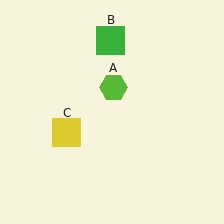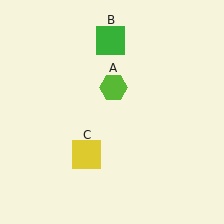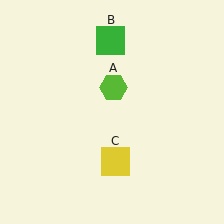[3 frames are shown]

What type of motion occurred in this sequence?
The yellow square (object C) rotated counterclockwise around the center of the scene.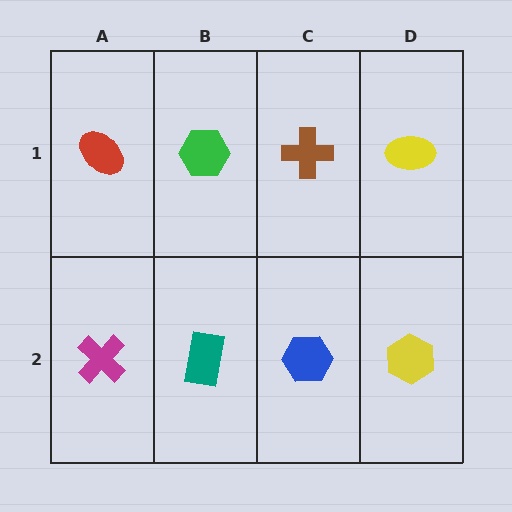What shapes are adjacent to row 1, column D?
A yellow hexagon (row 2, column D), a brown cross (row 1, column C).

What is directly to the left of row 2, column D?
A blue hexagon.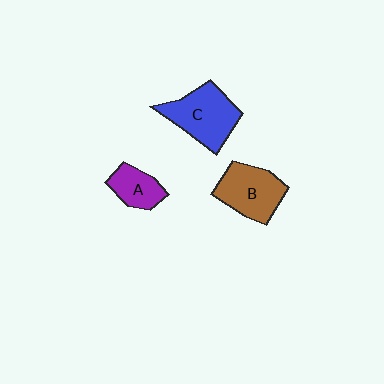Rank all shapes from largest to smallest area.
From largest to smallest: C (blue), B (brown), A (purple).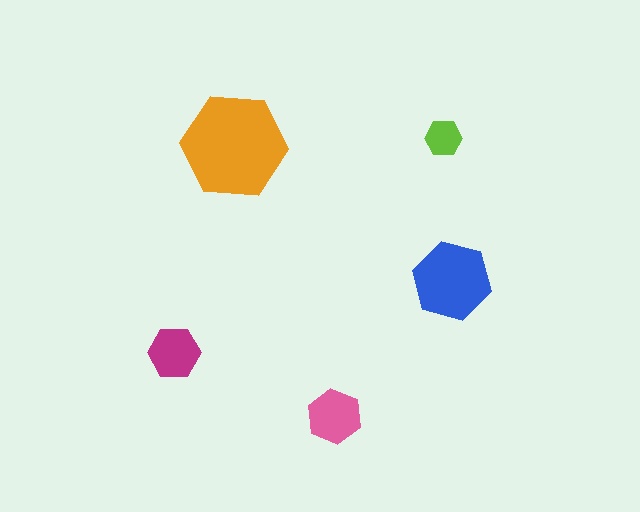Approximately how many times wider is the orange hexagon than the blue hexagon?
About 1.5 times wider.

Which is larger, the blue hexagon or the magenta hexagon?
The blue one.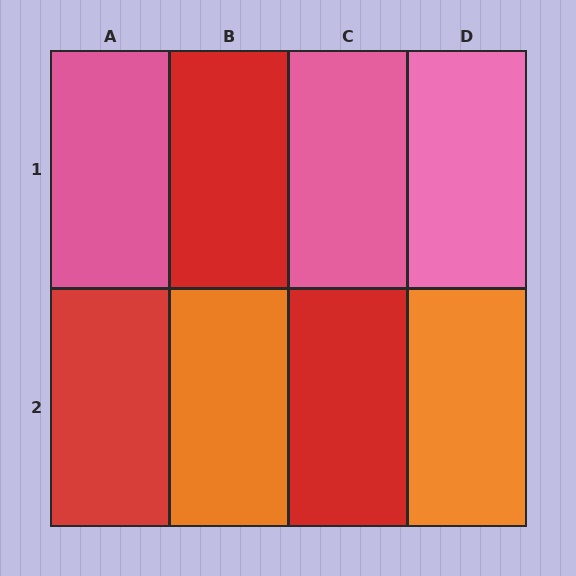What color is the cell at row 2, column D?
Orange.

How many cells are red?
3 cells are red.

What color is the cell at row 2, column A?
Red.